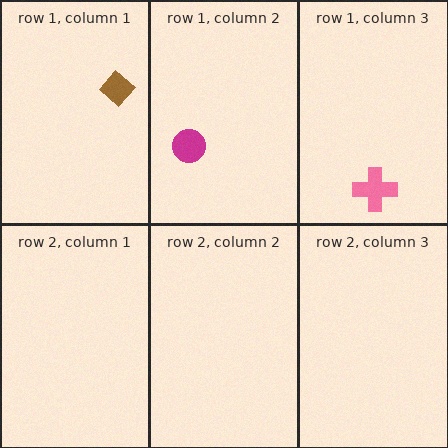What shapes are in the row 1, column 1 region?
The brown diamond.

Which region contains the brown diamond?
The row 1, column 1 region.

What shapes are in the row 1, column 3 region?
The pink cross.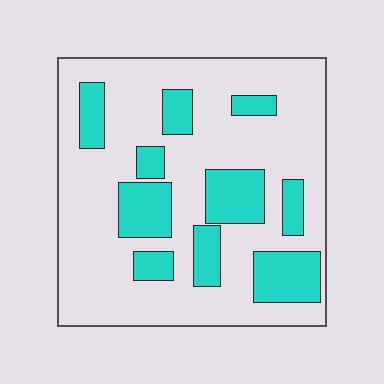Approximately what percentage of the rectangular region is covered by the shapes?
Approximately 25%.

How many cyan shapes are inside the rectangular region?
10.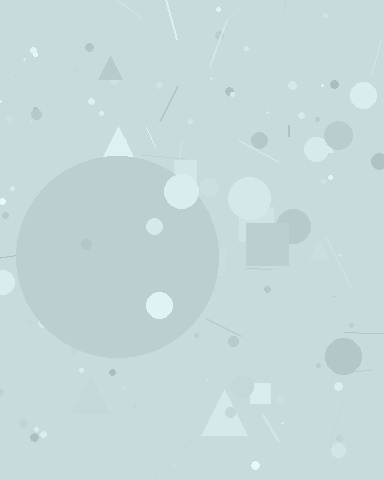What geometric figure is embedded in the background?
A circle is embedded in the background.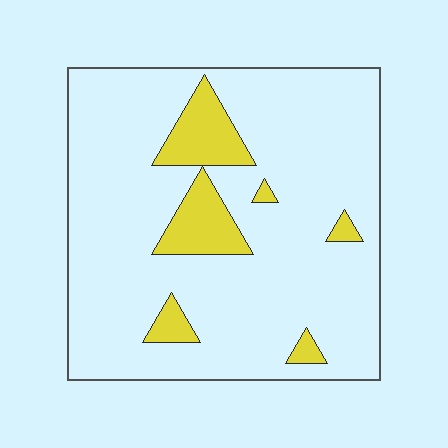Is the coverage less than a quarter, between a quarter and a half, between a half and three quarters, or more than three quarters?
Less than a quarter.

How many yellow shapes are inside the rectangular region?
6.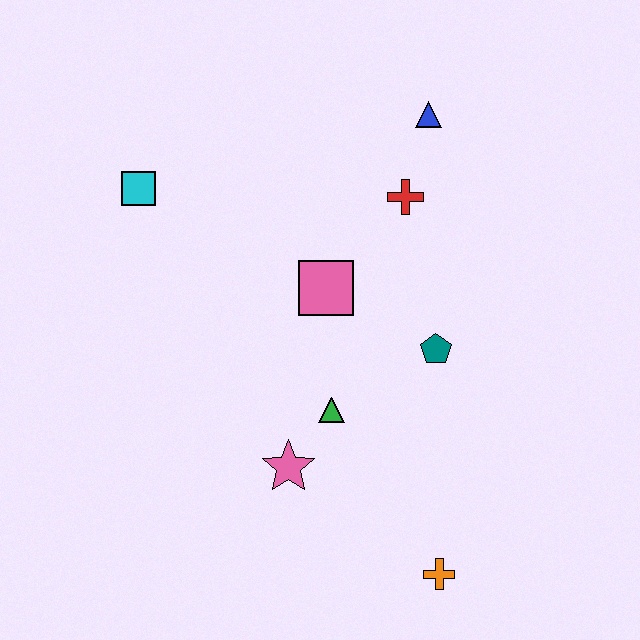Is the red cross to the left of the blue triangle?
Yes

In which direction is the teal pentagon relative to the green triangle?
The teal pentagon is to the right of the green triangle.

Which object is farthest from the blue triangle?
The orange cross is farthest from the blue triangle.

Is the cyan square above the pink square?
Yes